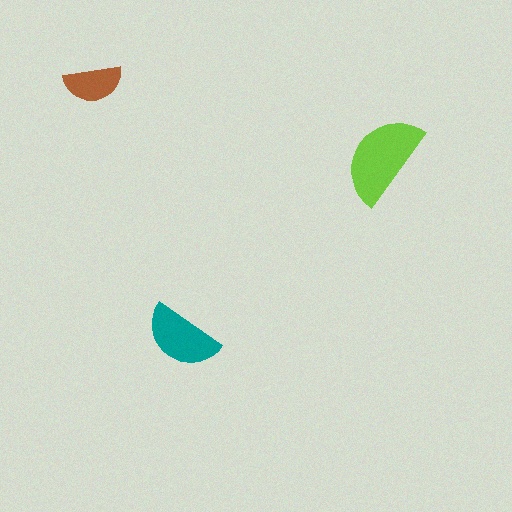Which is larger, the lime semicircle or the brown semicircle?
The lime one.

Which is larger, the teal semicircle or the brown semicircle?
The teal one.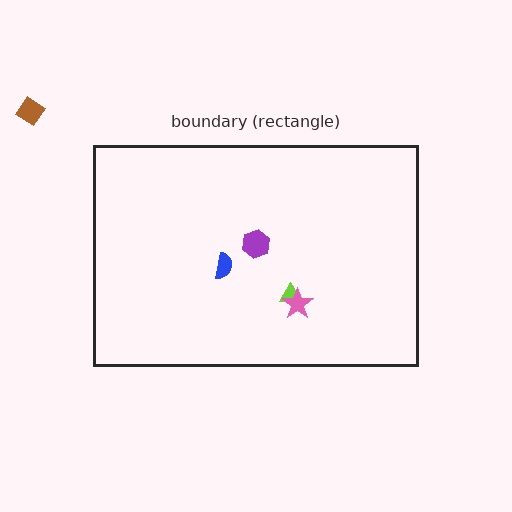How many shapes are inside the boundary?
4 inside, 1 outside.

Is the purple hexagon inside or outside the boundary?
Inside.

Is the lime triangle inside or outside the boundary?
Inside.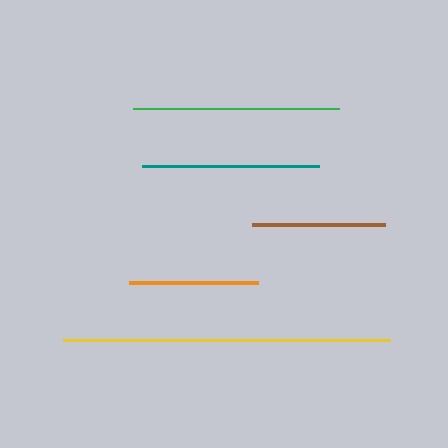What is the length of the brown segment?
The brown segment is approximately 134 pixels long.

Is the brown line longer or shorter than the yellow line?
The yellow line is longer than the brown line.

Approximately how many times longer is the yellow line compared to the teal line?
The yellow line is approximately 1.8 times the length of the teal line.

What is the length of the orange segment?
The orange segment is approximately 129 pixels long.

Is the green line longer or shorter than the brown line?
The green line is longer than the brown line.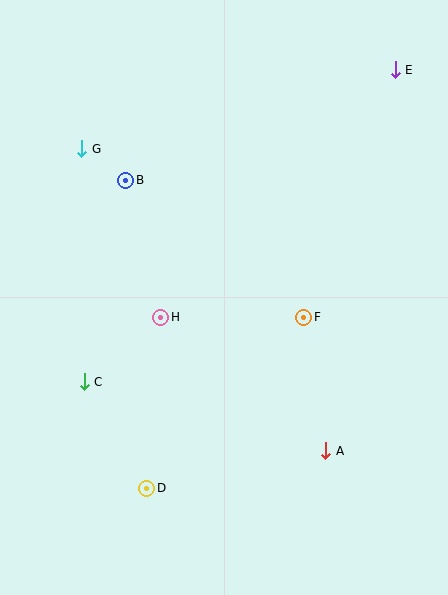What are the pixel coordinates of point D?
Point D is at (147, 488).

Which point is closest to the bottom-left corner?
Point D is closest to the bottom-left corner.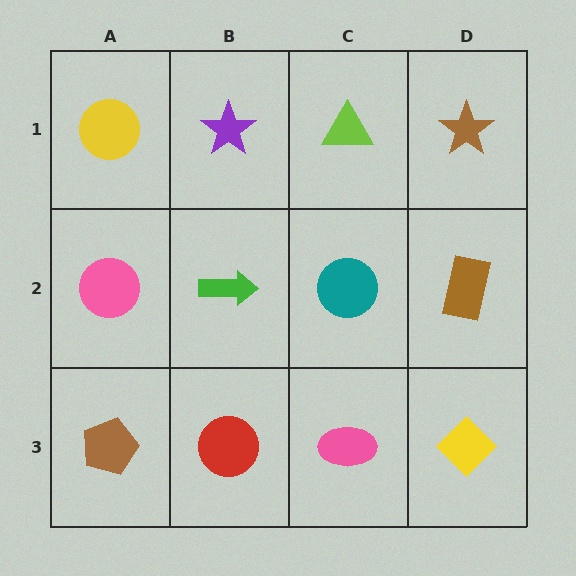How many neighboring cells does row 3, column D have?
2.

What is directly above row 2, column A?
A yellow circle.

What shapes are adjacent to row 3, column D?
A brown rectangle (row 2, column D), a pink ellipse (row 3, column C).